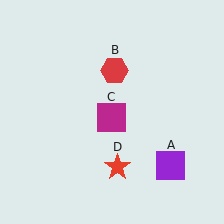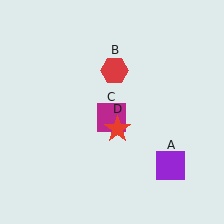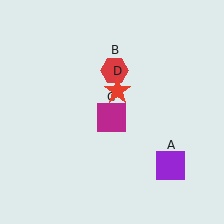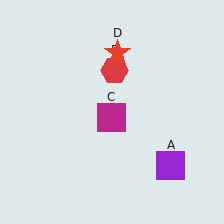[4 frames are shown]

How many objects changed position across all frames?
1 object changed position: red star (object D).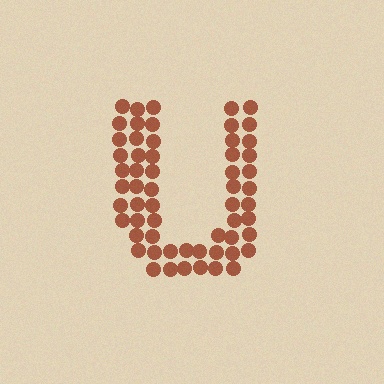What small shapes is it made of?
It is made of small circles.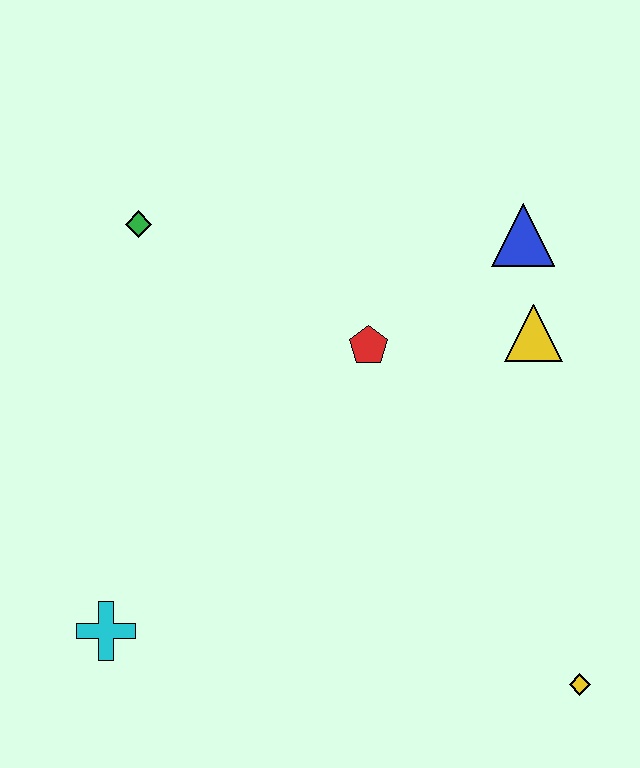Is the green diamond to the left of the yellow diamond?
Yes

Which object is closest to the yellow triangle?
The blue triangle is closest to the yellow triangle.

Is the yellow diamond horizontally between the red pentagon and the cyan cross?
No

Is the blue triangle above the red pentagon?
Yes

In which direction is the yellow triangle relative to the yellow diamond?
The yellow triangle is above the yellow diamond.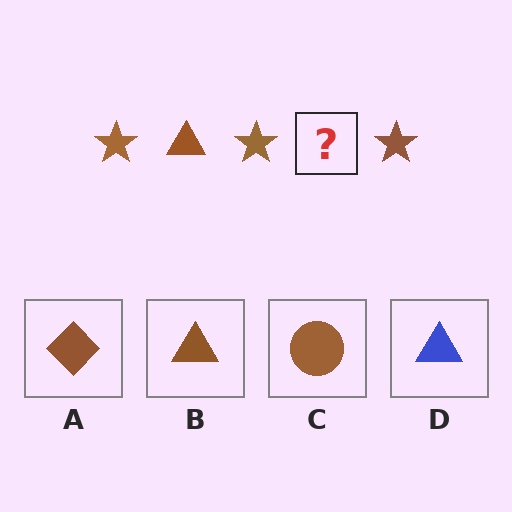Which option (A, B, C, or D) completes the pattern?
B.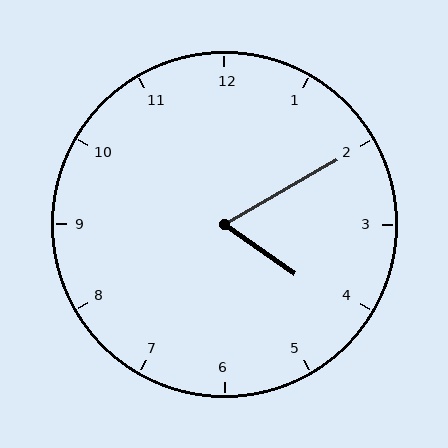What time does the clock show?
4:10.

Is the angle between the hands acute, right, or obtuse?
It is acute.